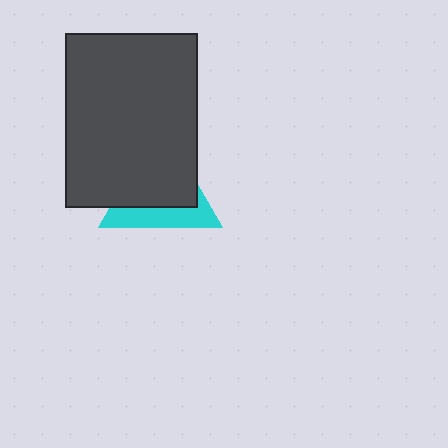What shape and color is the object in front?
The object in front is a dark gray rectangle.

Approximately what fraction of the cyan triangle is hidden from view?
Roughly 64% of the cyan triangle is hidden behind the dark gray rectangle.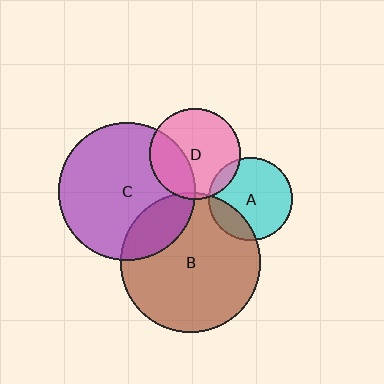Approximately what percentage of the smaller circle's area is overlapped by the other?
Approximately 30%.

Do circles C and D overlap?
Yes.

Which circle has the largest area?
Circle B (brown).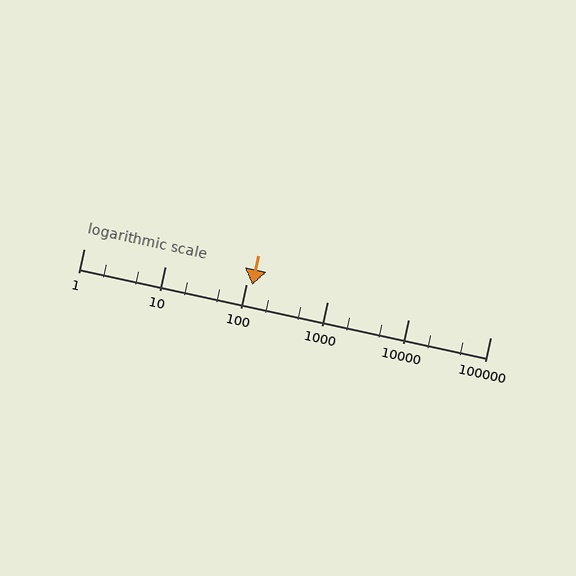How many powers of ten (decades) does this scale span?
The scale spans 5 decades, from 1 to 100000.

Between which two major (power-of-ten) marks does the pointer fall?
The pointer is between 100 and 1000.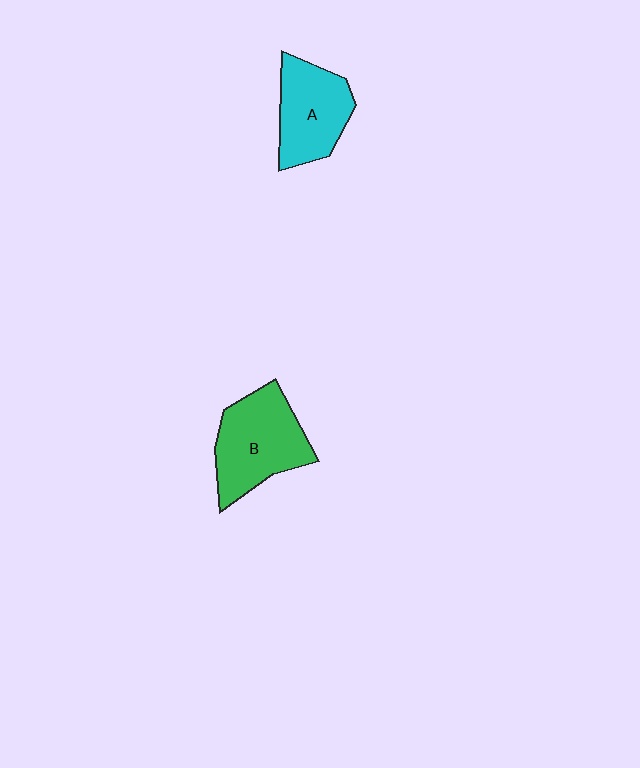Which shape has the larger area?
Shape B (green).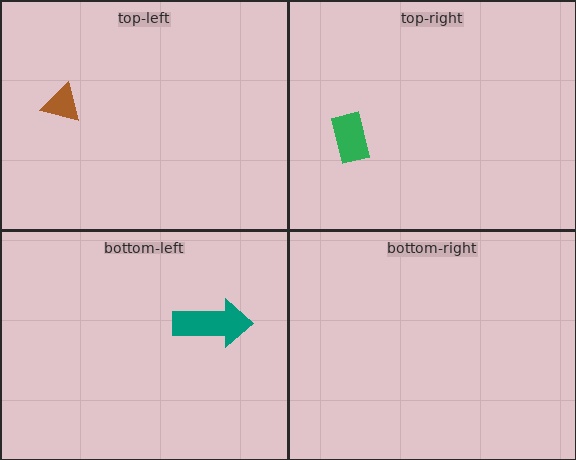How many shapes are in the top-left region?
1.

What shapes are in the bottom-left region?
The teal arrow.